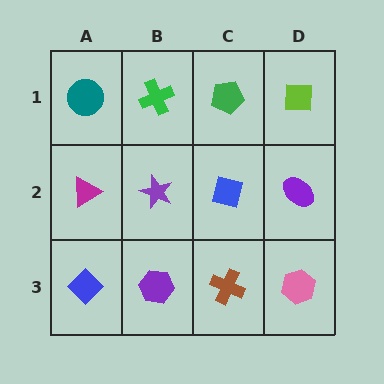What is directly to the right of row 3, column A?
A purple hexagon.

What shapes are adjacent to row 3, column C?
A blue square (row 2, column C), a purple hexagon (row 3, column B), a pink hexagon (row 3, column D).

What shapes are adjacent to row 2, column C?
A green pentagon (row 1, column C), a brown cross (row 3, column C), a purple star (row 2, column B), a purple ellipse (row 2, column D).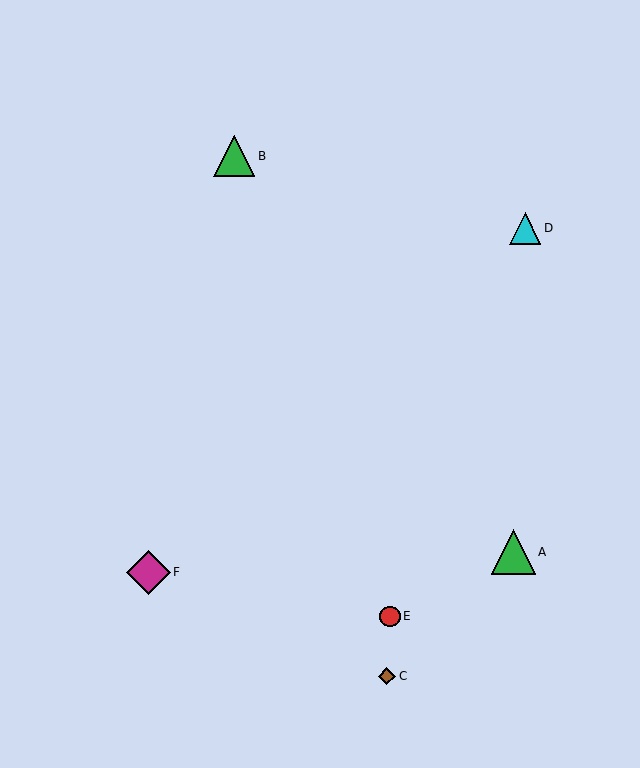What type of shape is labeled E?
Shape E is a red circle.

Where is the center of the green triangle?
The center of the green triangle is at (234, 156).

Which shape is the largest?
The green triangle (labeled A) is the largest.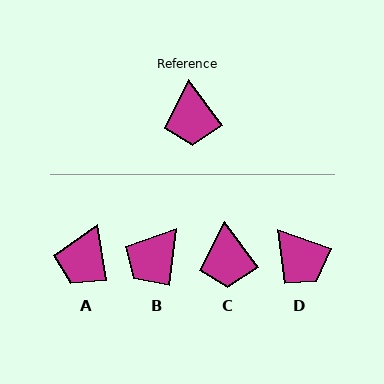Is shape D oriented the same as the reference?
No, it is off by about 34 degrees.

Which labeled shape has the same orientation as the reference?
C.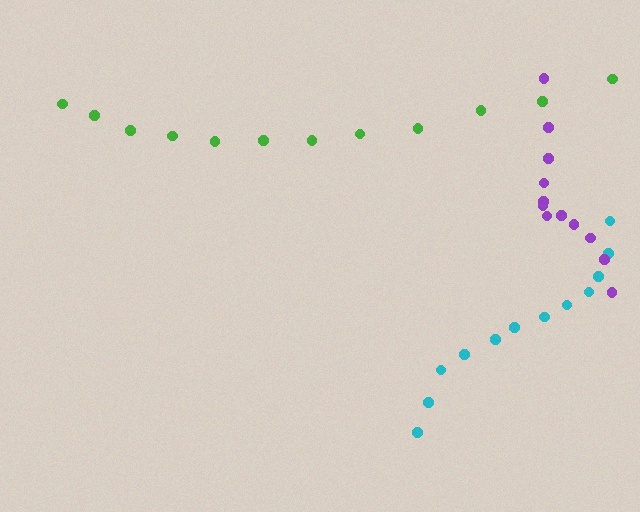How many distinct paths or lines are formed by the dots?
There are 3 distinct paths.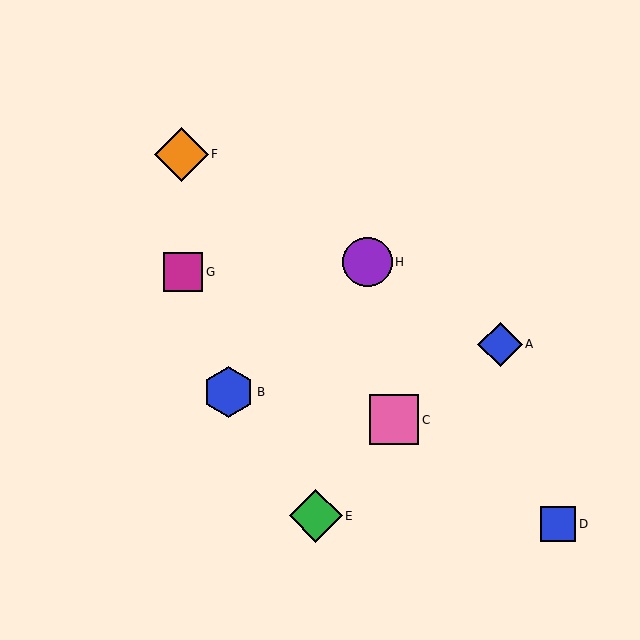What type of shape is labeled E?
Shape E is a green diamond.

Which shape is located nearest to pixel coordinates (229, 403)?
The blue hexagon (labeled B) at (229, 392) is nearest to that location.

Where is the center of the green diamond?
The center of the green diamond is at (316, 516).